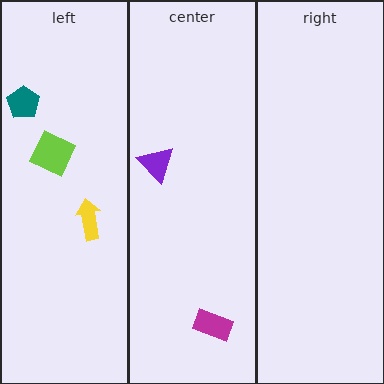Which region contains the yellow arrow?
The left region.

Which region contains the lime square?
The left region.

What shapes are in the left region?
The teal pentagon, the lime square, the yellow arrow.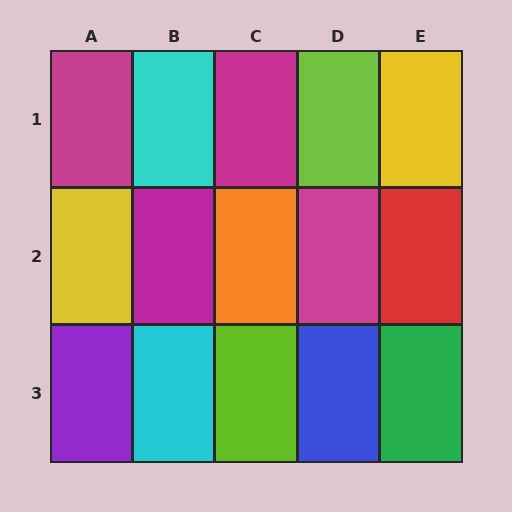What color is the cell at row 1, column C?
Magenta.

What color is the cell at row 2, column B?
Magenta.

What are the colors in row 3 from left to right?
Purple, cyan, lime, blue, green.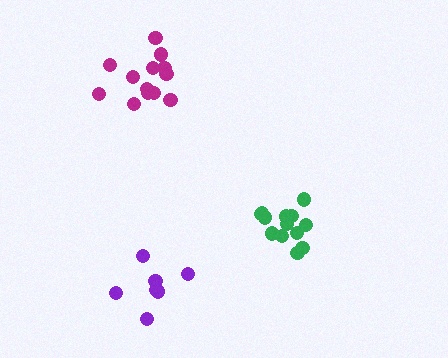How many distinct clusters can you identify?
There are 3 distinct clusters.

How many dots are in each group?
Group 1: 13 dots, Group 2: 13 dots, Group 3: 7 dots (33 total).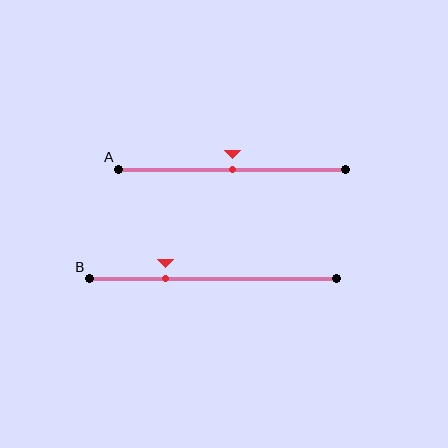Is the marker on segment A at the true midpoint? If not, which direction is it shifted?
Yes, the marker on segment A is at the true midpoint.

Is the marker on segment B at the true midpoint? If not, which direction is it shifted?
No, the marker on segment B is shifted to the left by about 19% of the segment length.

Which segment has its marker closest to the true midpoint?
Segment A has its marker closest to the true midpoint.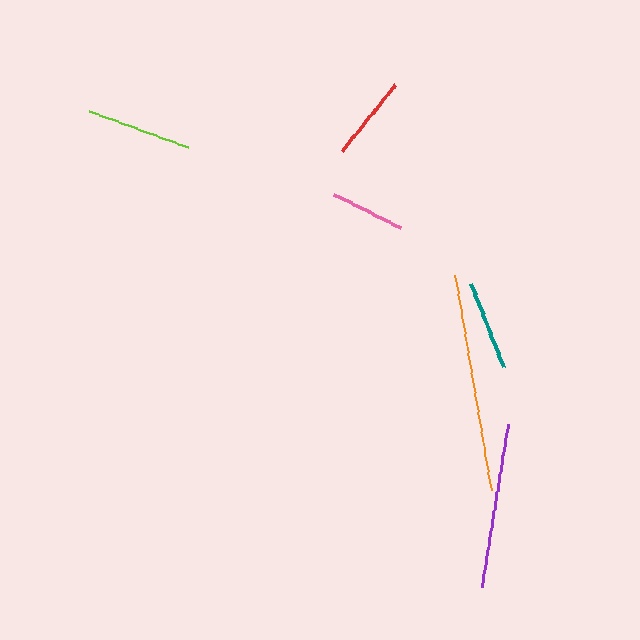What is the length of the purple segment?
The purple segment is approximately 164 pixels long.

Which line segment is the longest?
The orange line is the longest at approximately 218 pixels.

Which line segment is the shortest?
The pink line is the shortest at approximately 74 pixels.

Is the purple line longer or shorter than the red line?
The purple line is longer than the red line.